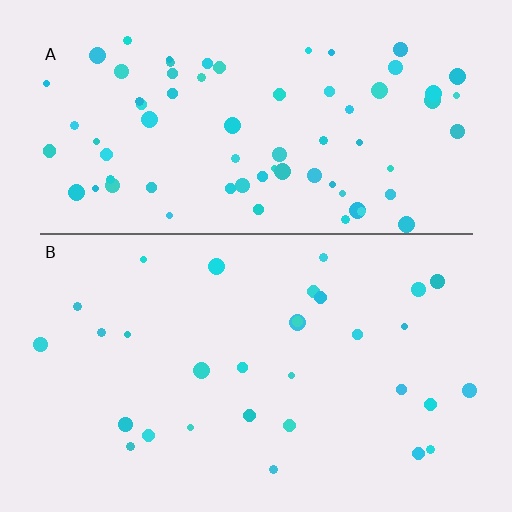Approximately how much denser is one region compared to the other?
Approximately 2.4× — region A over region B.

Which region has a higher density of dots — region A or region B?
A (the top).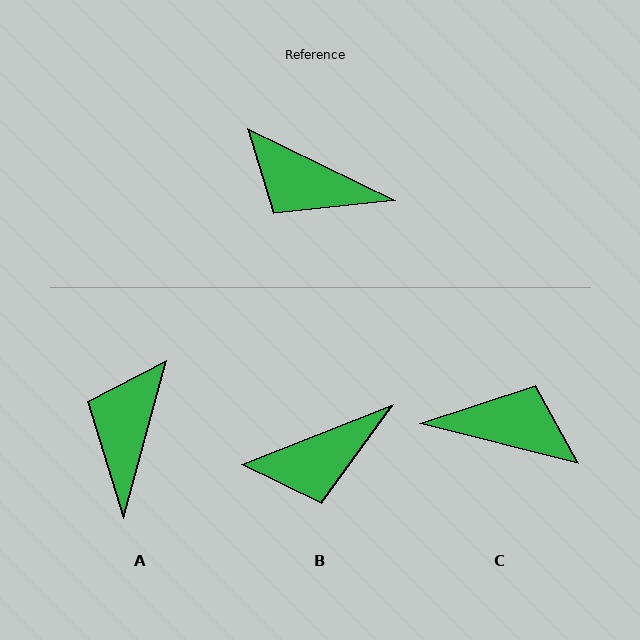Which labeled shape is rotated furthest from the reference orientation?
C, about 168 degrees away.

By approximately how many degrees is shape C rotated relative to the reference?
Approximately 168 degrees clockwise.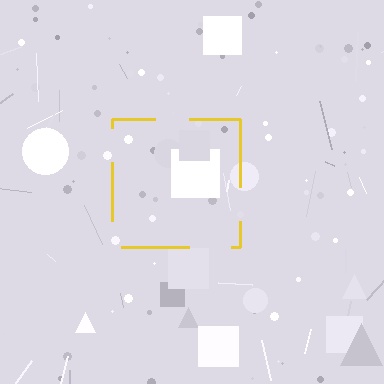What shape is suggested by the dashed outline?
The dashed outline suggests a square.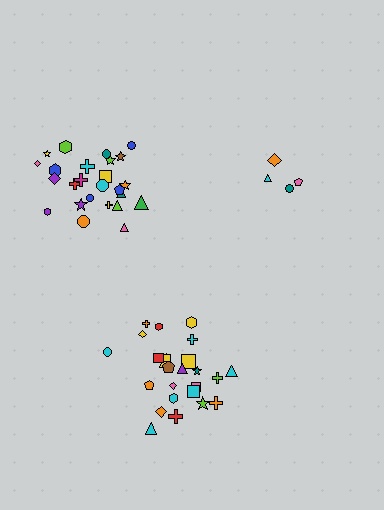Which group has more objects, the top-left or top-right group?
The top-left group.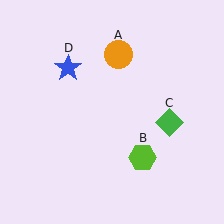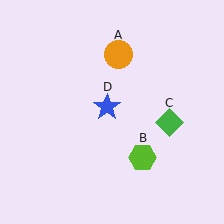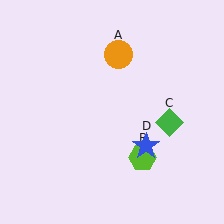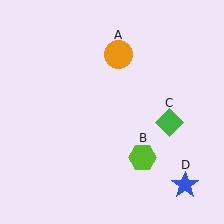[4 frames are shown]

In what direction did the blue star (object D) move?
The blue star (object D) moved down and to the right.